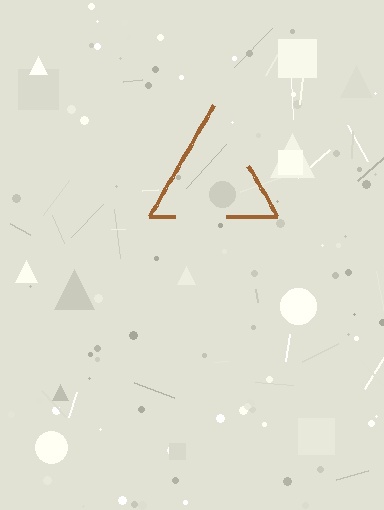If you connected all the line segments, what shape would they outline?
They would outline a triangle.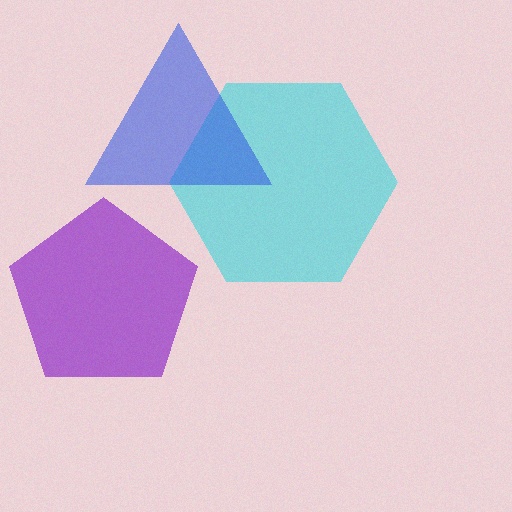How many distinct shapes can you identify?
There are 3 distinct shapes: a cyan hexagon, a blue triangle, a purple pentagon.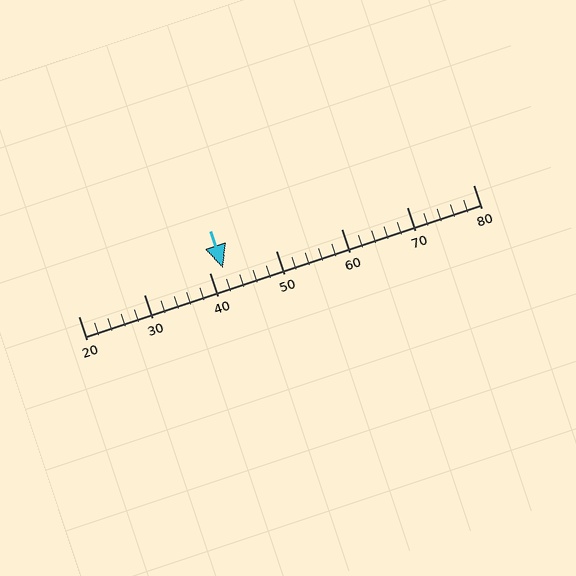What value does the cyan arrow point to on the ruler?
The cyan arrow points to approximately 42.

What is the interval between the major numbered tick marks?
The major tick marks are spaced 10 units apart.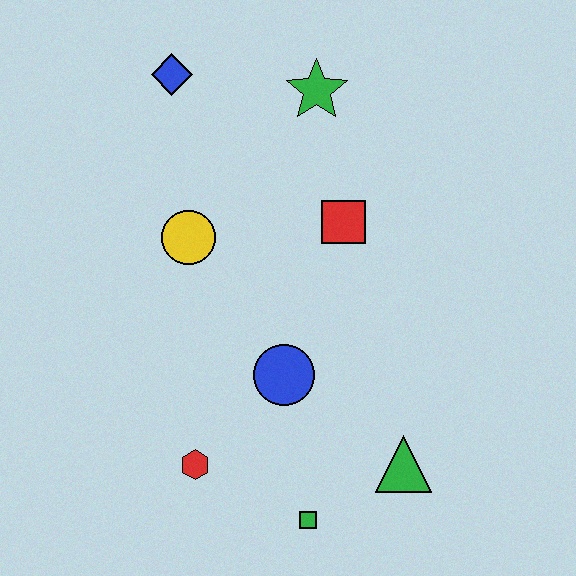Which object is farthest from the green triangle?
The blue diamond is farthest from the green triangle.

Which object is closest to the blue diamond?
The green star is closest to the blue diamond.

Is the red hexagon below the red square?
Yes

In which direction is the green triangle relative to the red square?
The green triangle is below the red square.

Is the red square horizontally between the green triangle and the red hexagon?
Yes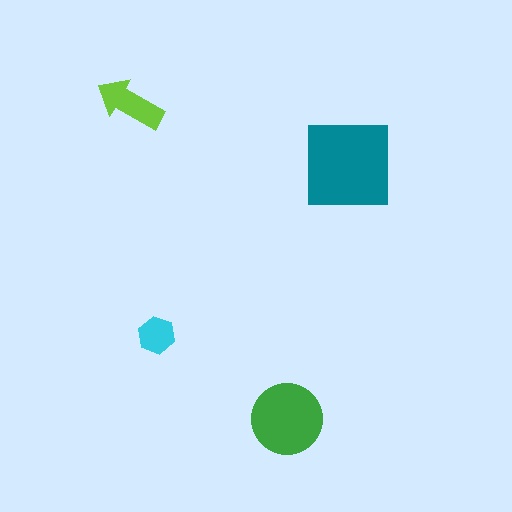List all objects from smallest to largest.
The cyan hexagon, the lime arrow, the green circle, the teal square.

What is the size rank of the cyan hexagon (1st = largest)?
4th.